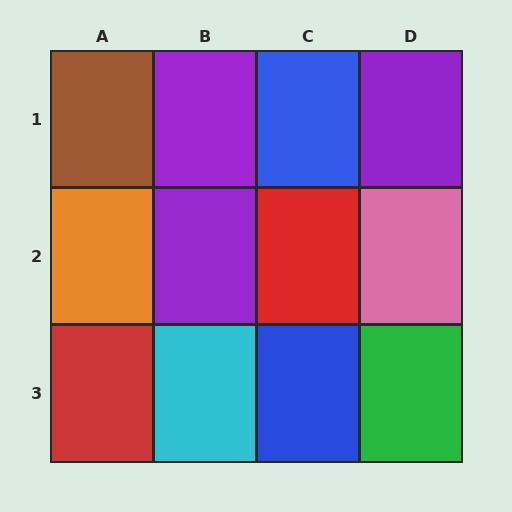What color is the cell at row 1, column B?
Purple.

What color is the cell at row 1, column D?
Purple.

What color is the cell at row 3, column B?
Cyan.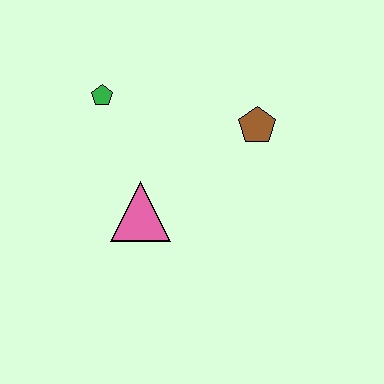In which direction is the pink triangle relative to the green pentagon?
The pink triangle is below the green pentagon.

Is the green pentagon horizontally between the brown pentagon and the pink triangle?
No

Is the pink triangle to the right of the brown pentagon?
No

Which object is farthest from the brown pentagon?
The green pentagon is farthest from the brown pentagon.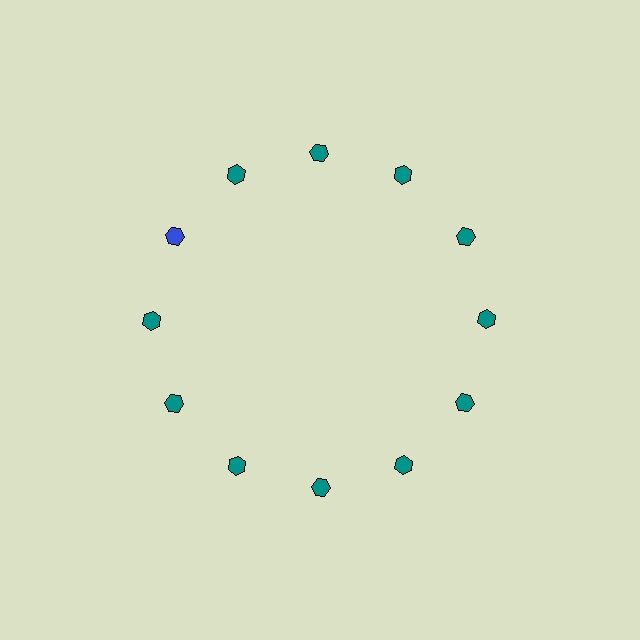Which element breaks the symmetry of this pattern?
The blue hexagon at roughly the 10 o'clock position breaks the symmetry. All other shapes are teal hexagons.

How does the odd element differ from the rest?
It has a different color: blue instead of teal.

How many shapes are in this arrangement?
There are 12 shapes arranged in a ring pattern.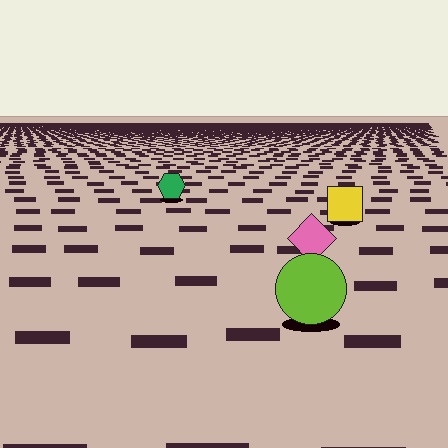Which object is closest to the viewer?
The lime circle is closest. The texture marks near it are larger and more spread out.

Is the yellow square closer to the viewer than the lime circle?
No. The lime circle is closer — you can tell from the texture gradient: the ground texture is coarser near it.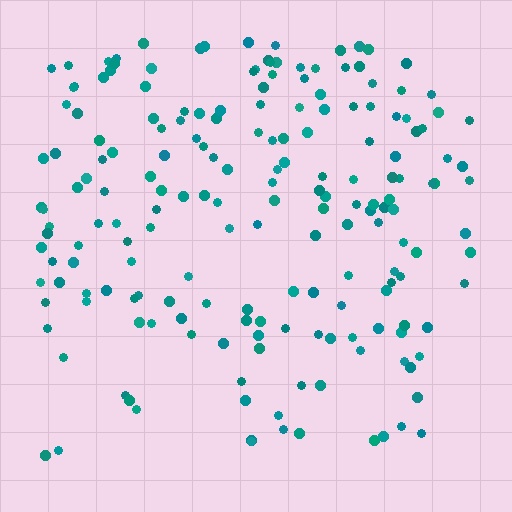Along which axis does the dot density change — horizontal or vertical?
Vertical.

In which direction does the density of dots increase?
From bottom to top, with the top side densest.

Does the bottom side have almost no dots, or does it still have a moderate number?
Still a moderate number, just noticeably fewer than the top.